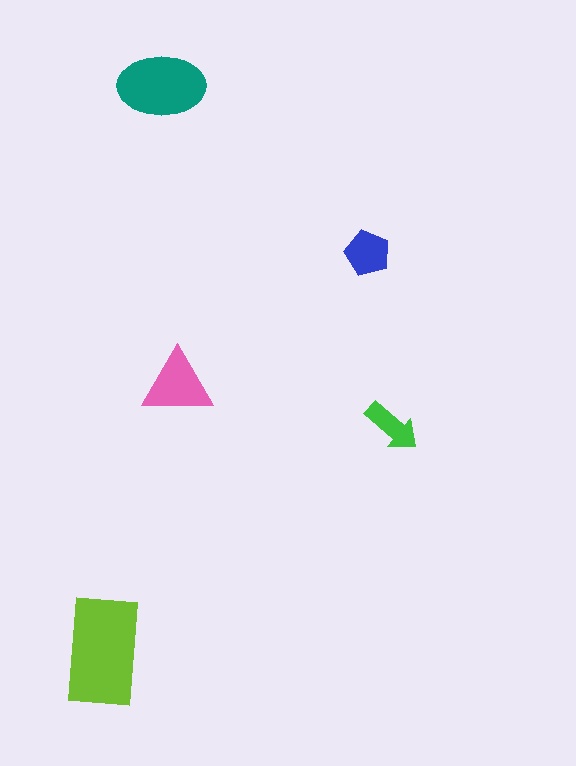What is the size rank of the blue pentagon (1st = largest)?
4th.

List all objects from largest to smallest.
The lime rectangle, the teal ellipse, the pink triangle, the blue pentagon, the green arrow.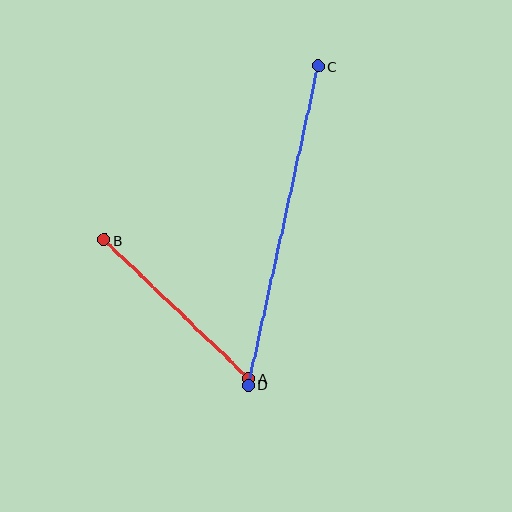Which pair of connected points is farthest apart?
Points C and D are farthest apart.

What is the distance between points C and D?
The distance is approximately 327 pixels.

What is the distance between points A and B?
The distance is approximately 200 pixels.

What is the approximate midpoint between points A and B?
The midpoint is at approximately (176, 309) pixels.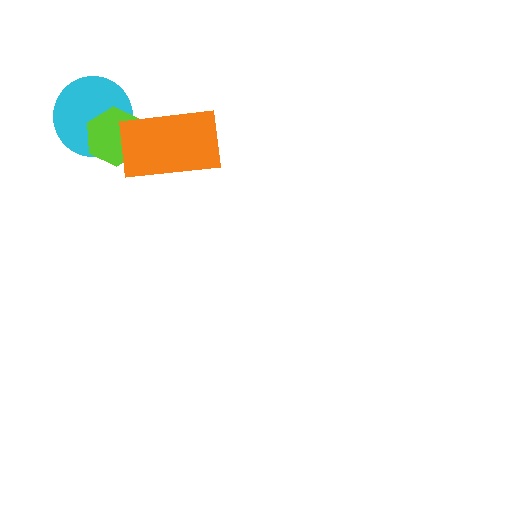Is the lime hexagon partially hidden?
Yes, it is partially covered by another shape.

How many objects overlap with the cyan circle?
1 object overlaps with the cyan circle.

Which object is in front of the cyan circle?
The lime hexagon is in front of the cyan circle.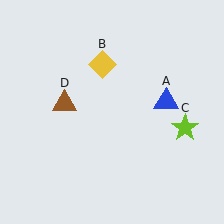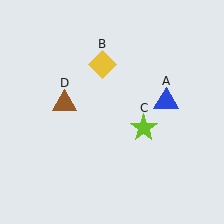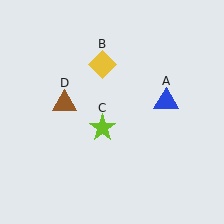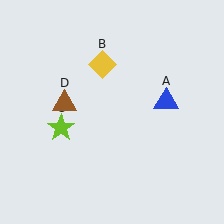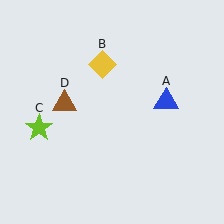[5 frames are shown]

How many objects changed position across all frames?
1 object changed position: lime star (object C).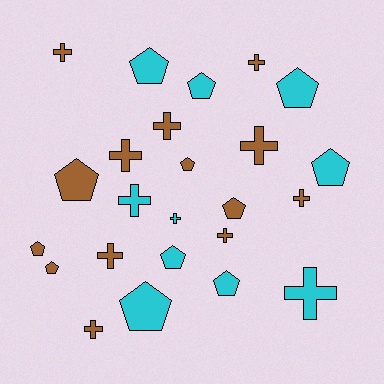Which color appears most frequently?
Brown, with 14 objects.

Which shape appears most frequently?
Pentagon, with 12 objects.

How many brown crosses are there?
There are 9 brown crosses.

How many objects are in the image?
There are 24 objects.